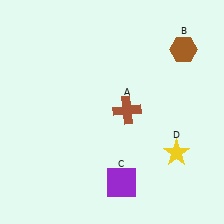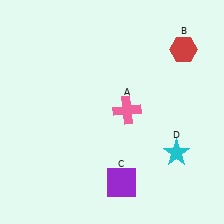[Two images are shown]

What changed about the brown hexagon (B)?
In Image 1, B is brown. In Image 2, it changed to red.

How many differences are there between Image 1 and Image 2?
There are 3 differences between the two images.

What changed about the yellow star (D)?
In Image 1, D is yellow. In Image 2, it changed to cyan.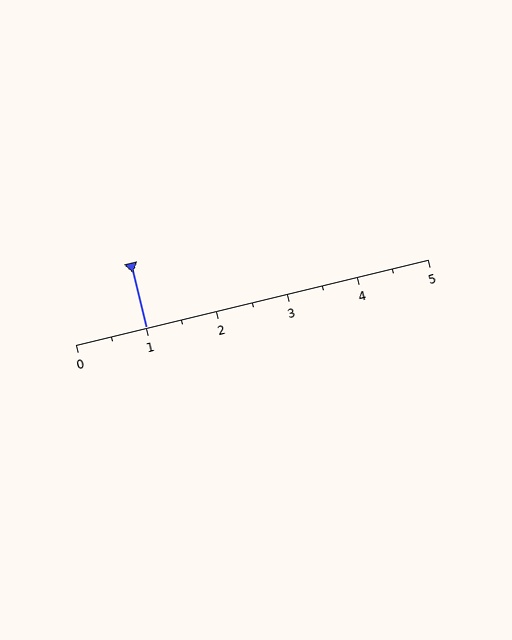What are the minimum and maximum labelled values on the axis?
The axis runs from 0 to 5.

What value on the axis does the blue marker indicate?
The marker indicates approximately 1.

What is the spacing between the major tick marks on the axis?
The major ticks are spaced 1 apart.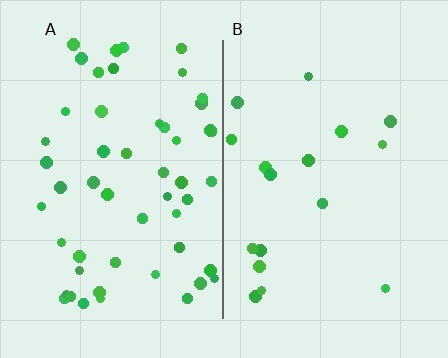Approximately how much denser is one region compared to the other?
Approximately 3.1× — region A over region B.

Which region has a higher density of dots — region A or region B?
A (the left).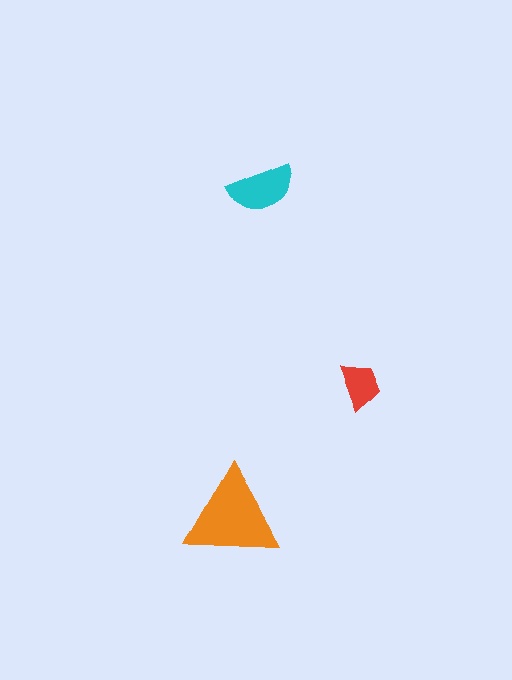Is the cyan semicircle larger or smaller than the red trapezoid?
Larger.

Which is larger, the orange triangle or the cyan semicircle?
The orange triangle.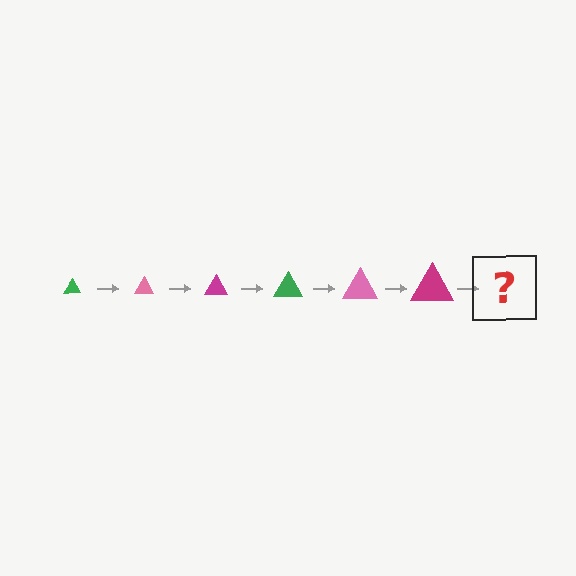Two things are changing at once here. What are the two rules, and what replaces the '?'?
The two rules are that the triangle grows larger each step and the color cycles through green, pink, and magenta. The '?' should be a green triangle, larger than the previous one.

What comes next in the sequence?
The next element should be a green triangle, larger than the previous one.